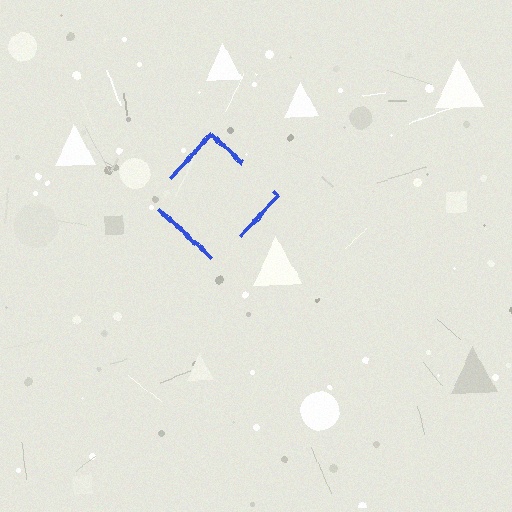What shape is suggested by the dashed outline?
The dashed outline suggests a diamond.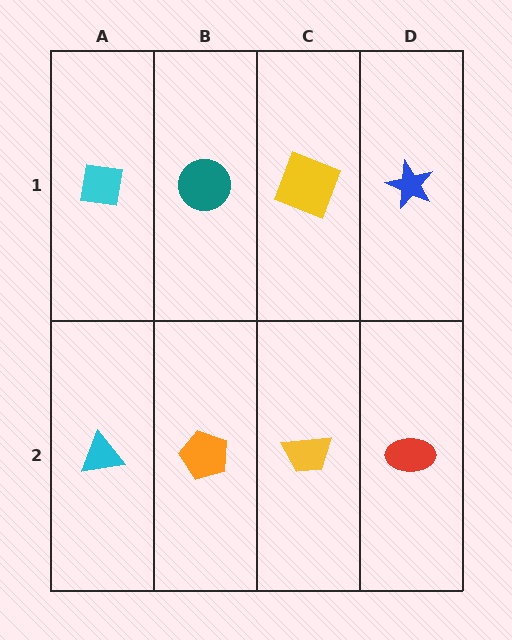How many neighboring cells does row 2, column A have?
2.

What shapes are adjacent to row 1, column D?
A red ellipse (row 2, column D), a yellow square (row 1, column C).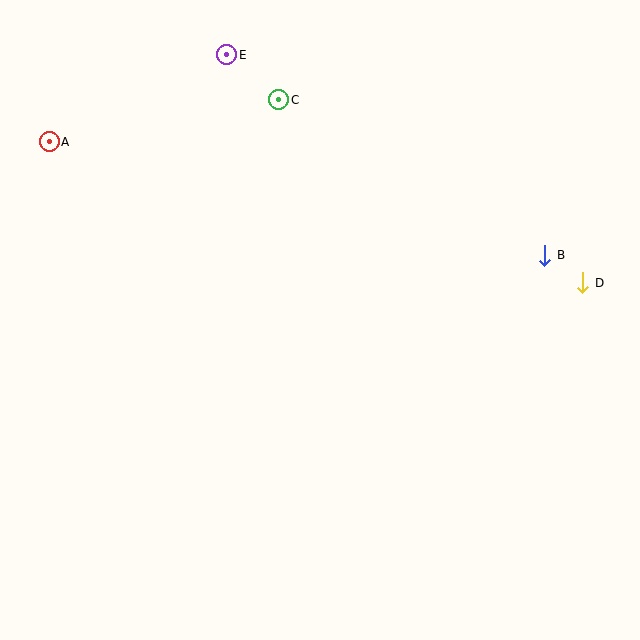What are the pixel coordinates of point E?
Point E is at (227, 55).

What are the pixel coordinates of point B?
Point B is at (545, 255).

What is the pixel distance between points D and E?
The distance between D and E is 422 pixels.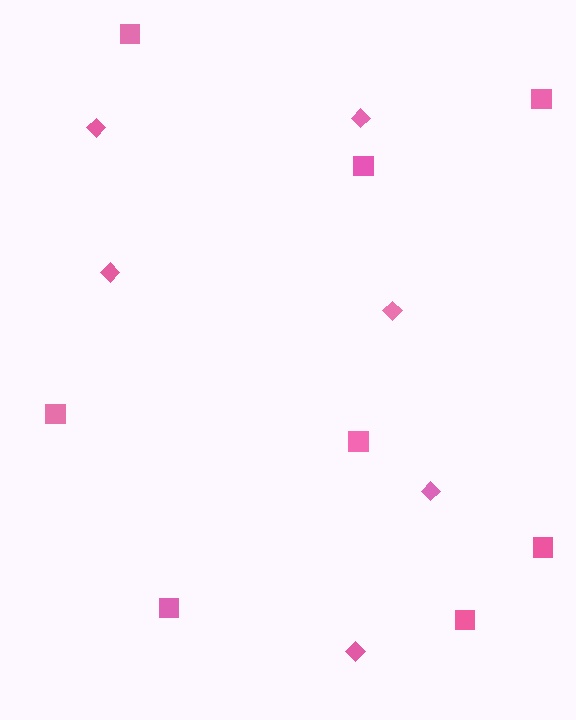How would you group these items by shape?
There are 2 groups: one group of diamonds (6) and one group of squares (8).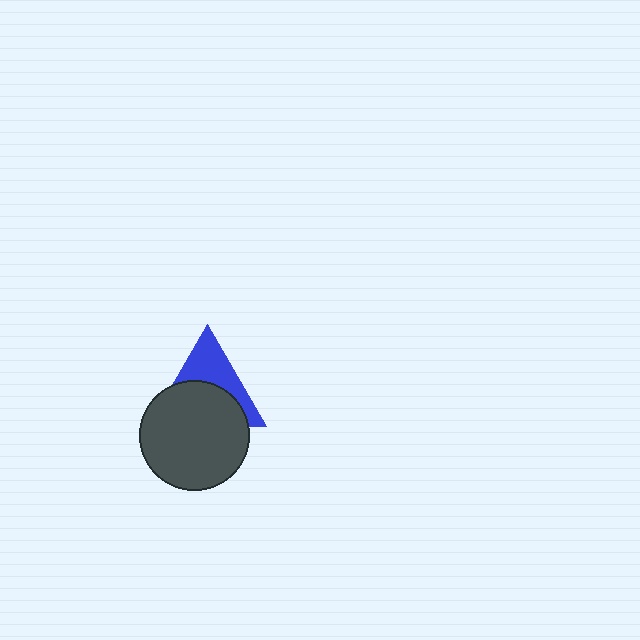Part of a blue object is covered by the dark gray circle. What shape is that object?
It is a triangle.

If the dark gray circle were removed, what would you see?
You would see the complete blue triangle.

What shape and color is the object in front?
The object in front is a dark gray circle.